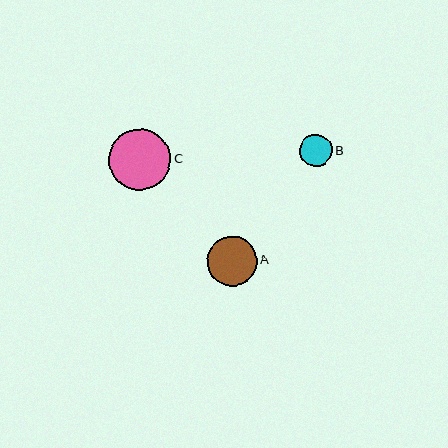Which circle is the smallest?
Circle B is the smallest with a size of approximately 32 pixels.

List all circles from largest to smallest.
From largest to smallest: C, A, B.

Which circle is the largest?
Circle C is the largest with a size of approximately 62 pixels.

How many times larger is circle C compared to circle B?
Circle C is approximately 1.9 times the size of circle B.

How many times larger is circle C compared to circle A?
Circle C is approximately 1.2 times the size of circle A.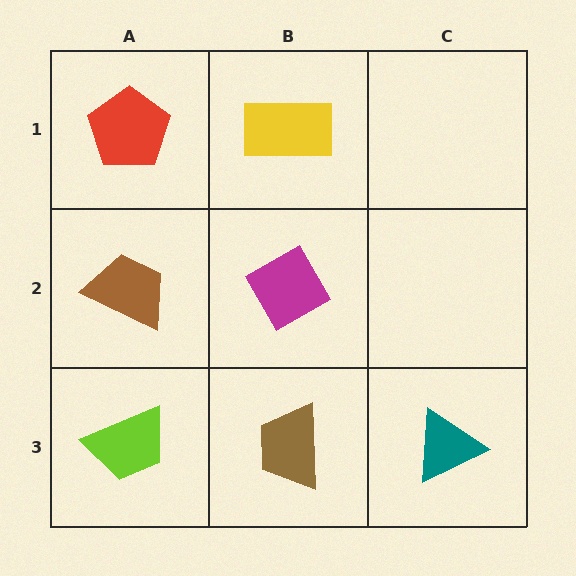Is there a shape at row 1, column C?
No, that cell is empty.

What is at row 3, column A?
A lime trapezoid.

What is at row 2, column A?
A brown trapezoid.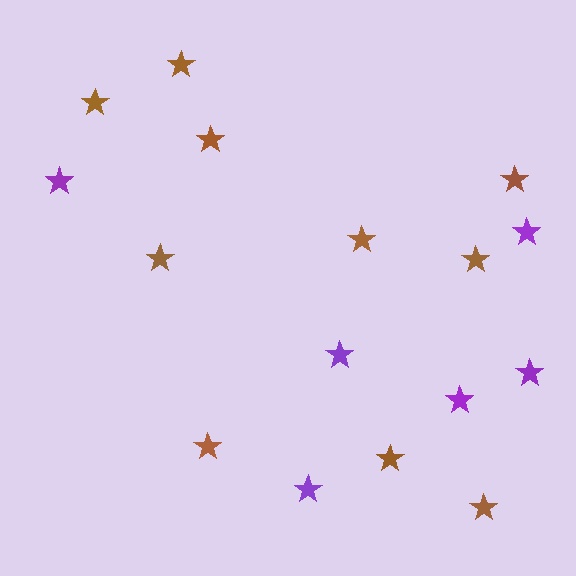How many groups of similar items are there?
There are 2 groups: one group of purple stars (6) and one group of brown stars (10).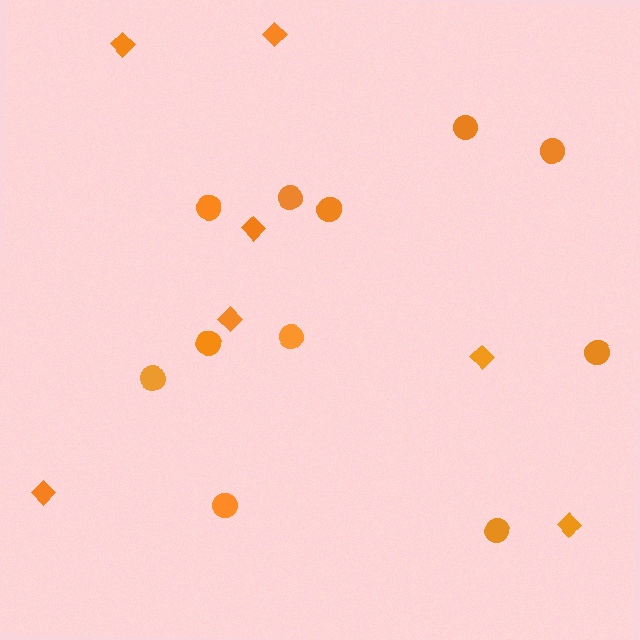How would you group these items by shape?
There are 2 groups: one group of circles (11) and one group of diamonds (7).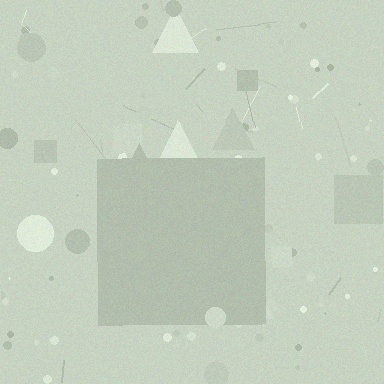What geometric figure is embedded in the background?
A square is embedded in the background.